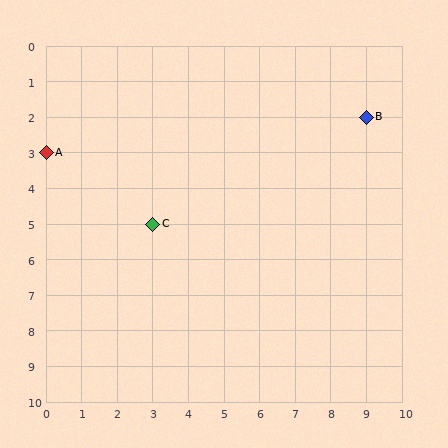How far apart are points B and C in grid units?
Points B and C are 6 columns and 3 rows apart (about 6.7 grid units diagonally).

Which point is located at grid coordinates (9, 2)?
Point B is at (9, 2).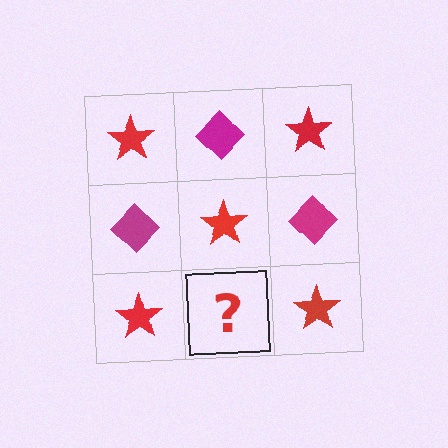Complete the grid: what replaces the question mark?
The question mark should be replaced with a magenta diamond.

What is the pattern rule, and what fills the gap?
The rule is that it alternates red star and magenta diamond in a checkerboard pattern. The gap should be filled with a magenta diamond.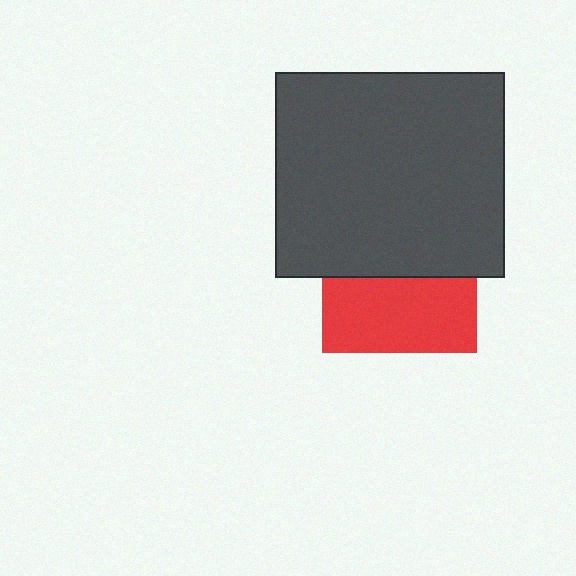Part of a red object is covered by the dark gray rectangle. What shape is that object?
It is a square.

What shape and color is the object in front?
The object in front is a dark gray rectangle.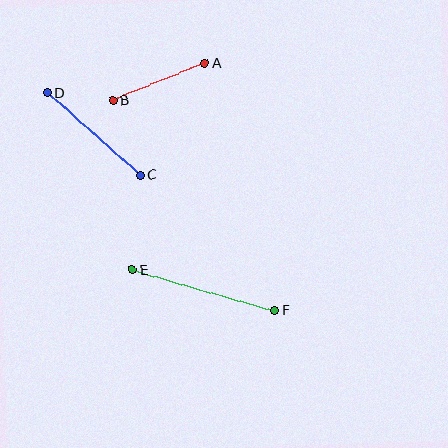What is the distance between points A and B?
The distance is approximately 99 pixels.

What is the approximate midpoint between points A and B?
The midpoint is at approximately (159, 82) pixels.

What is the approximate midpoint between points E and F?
The midpoint is at approximately (204, 290) pixels.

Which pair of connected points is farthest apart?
Points E and F are farthest apart.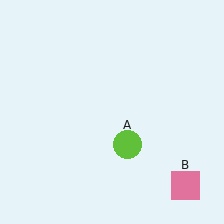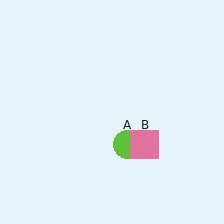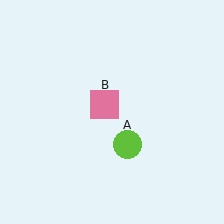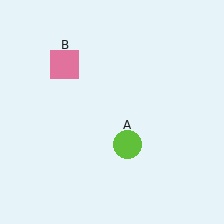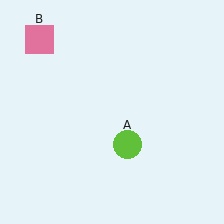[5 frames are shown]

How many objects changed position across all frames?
1 object changed position: pink square (object B).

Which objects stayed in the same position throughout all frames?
Lime circle (object A) remained stationary.